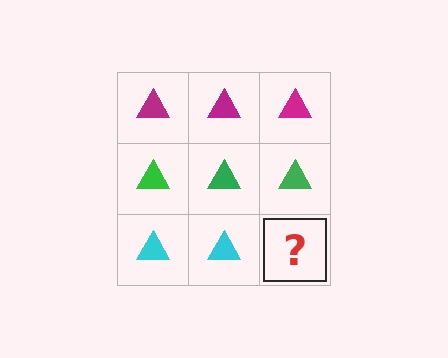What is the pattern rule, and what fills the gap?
The rule is that each row has a consistent color. The gap should be filled with a cyan triangle.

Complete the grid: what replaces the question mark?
The question mark should be replaced with a cyan triangle.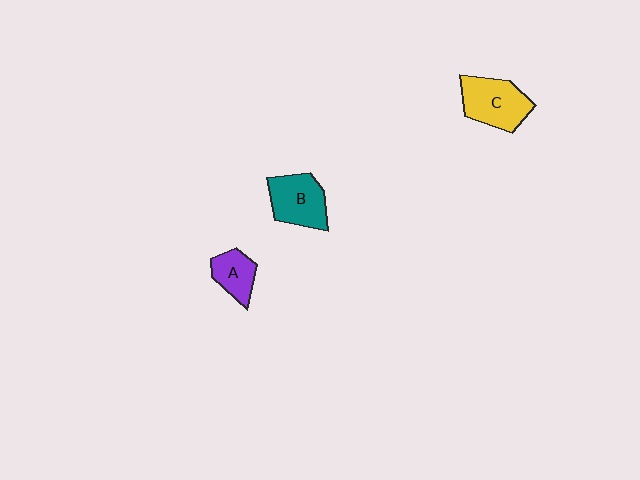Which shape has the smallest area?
Shape A (purple).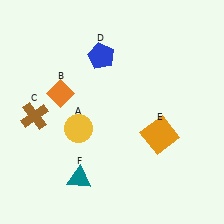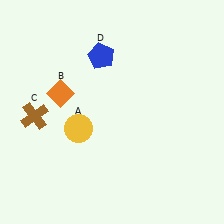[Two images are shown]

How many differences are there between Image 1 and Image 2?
There are 2 differences between the two images.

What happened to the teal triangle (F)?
The teal triangle (F) was removed in Image 2. It was in the bottom-left area of Image 1.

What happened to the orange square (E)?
The orange square (E) was removed in Image 2. It was in the bottom-right area of Image 1.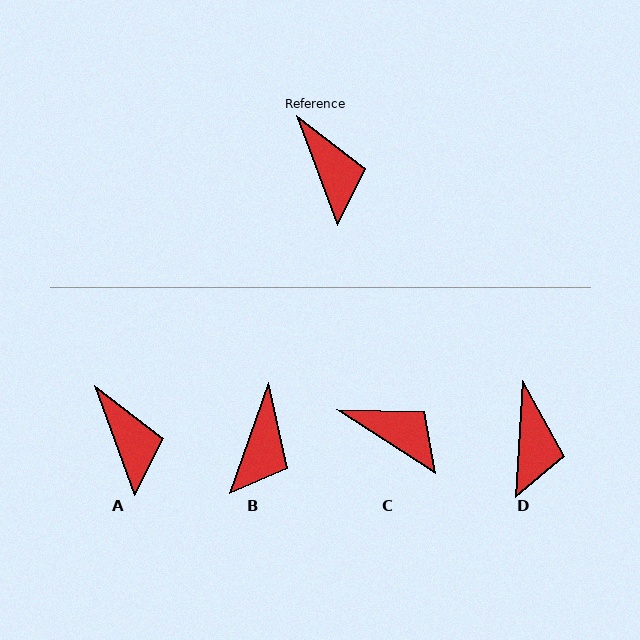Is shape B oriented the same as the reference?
No, it is off by about 40 degrees.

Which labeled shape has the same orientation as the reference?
A.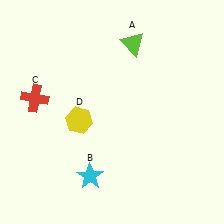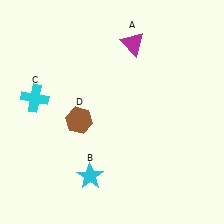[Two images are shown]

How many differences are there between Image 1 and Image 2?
There are 3 differences between the two images.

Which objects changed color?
A changed from lime to magenta. C changed from red to cyan. D changed from yellow to brown.